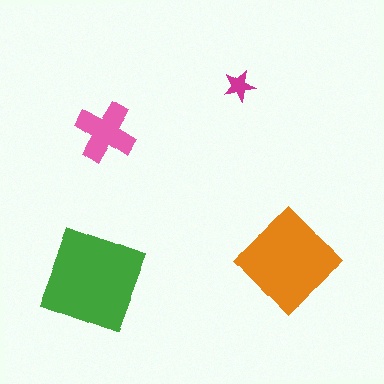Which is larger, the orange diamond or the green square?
The green square.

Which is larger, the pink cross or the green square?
The green square.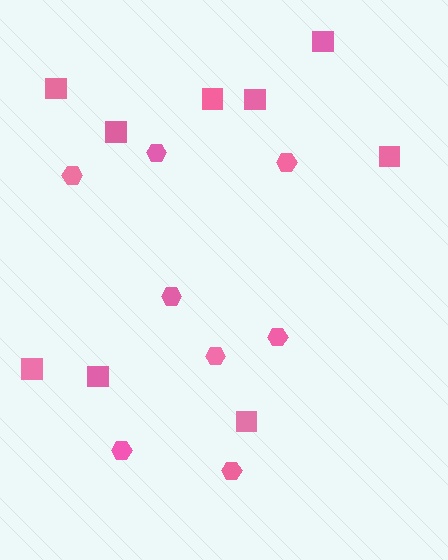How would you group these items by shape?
There are 2 groups: one group of squares (9) and one group of hexagons (8).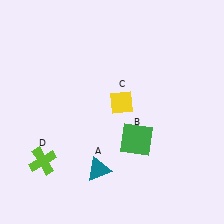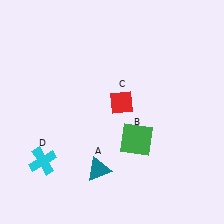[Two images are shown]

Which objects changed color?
C changed from yellow to red. D changed from lime to cyan.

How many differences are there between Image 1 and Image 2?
There are 2 differences between the two images.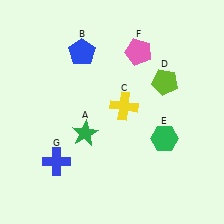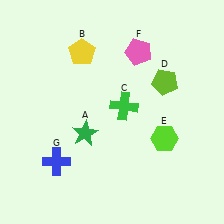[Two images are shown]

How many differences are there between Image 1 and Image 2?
There are 3 differences between the two images.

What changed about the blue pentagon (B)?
In Image 1, B is blue. In Image 2, it changed to yellow.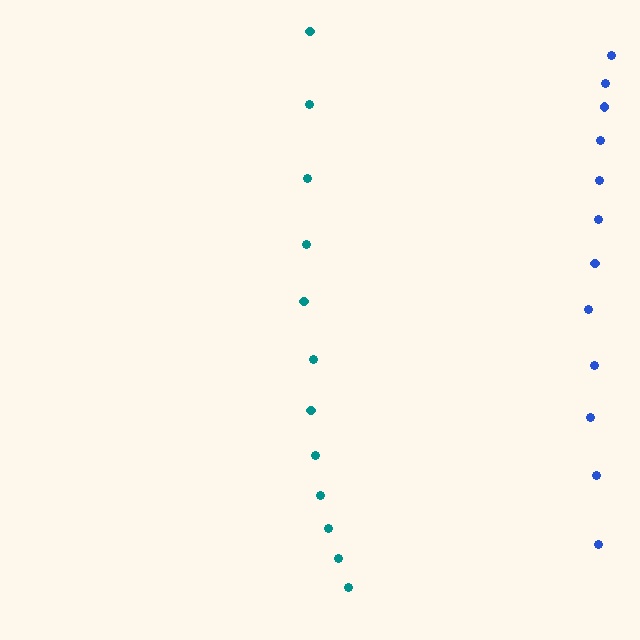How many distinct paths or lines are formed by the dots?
There are 2 distinct paths.